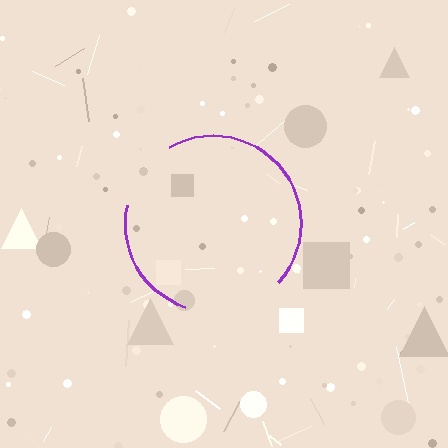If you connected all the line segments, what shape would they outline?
They would outline a circle.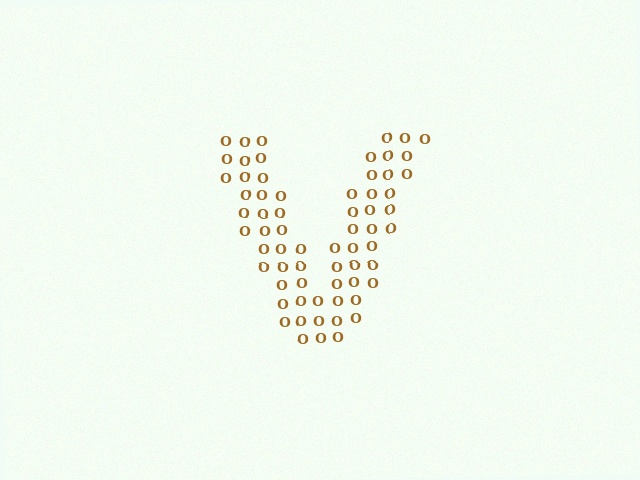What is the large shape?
The large shape is the letter V.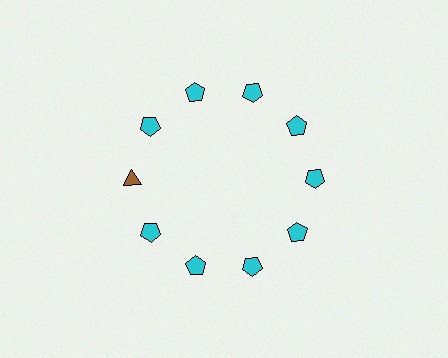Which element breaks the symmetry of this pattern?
The brown triangle at roughly the 9 o'clock position breaks the symmetry. All other shapes are cyan pentagons.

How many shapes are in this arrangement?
There are 10 shapes arranged in a ring pattern.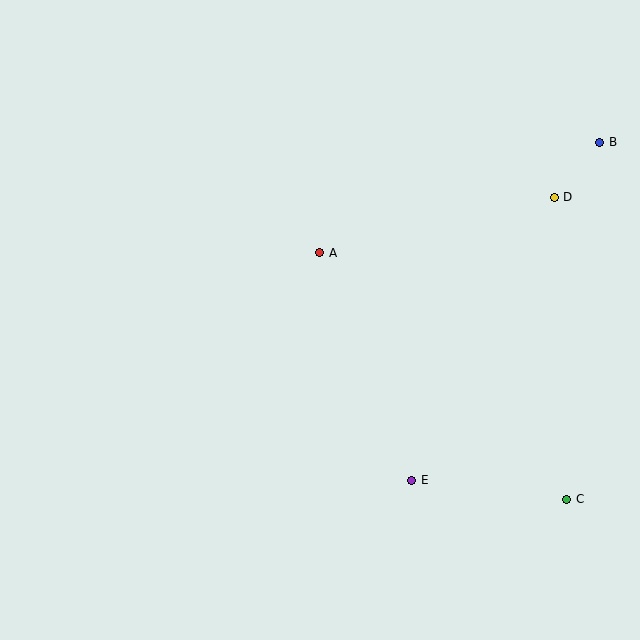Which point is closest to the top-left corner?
Point A is closest to the top-left corner.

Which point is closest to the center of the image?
Point A at (320, 253) is closest to the center.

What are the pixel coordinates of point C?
Point C is at (567, 499).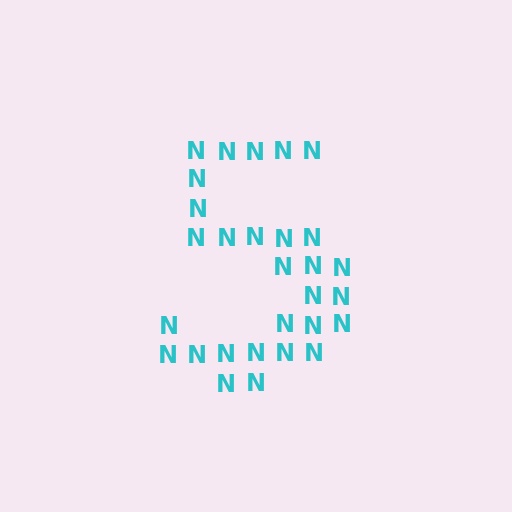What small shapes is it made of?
It is made of small letter N's.